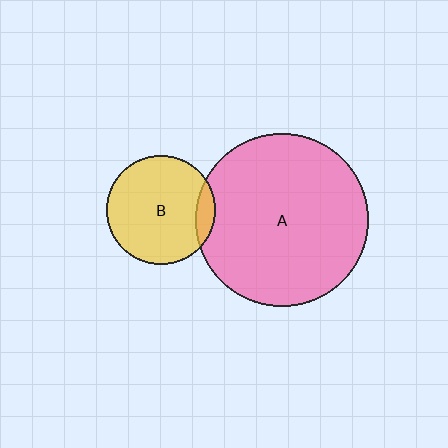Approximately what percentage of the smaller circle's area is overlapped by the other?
Approximately 10%.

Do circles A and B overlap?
Yes.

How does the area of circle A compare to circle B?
Approximately 2.5 times.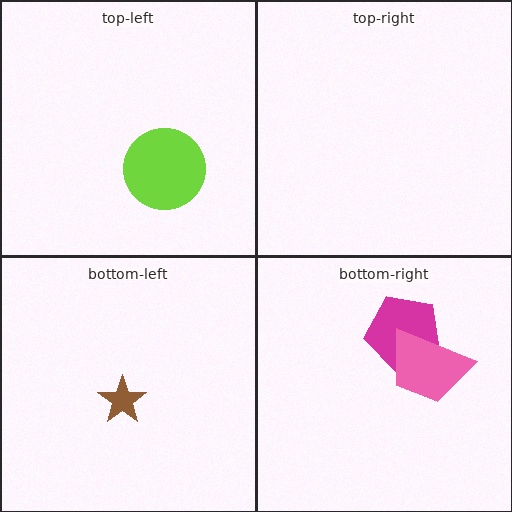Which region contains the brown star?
The bottom-left region.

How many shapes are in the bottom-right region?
2.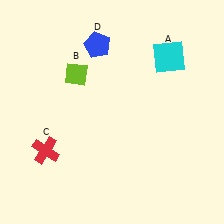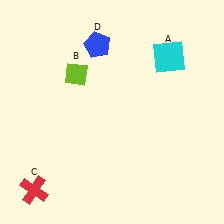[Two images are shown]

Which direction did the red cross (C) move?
The red cross (C) moved down.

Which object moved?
The red cross (C) moved down.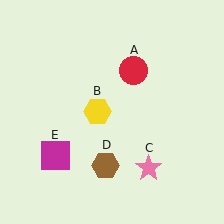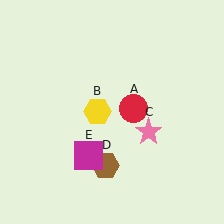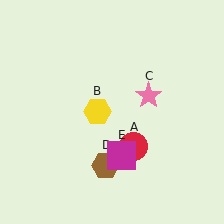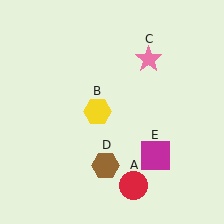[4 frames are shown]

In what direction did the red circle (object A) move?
The red circle (object A) moved down.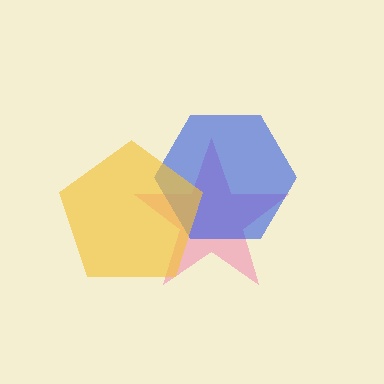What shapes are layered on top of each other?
The layered shapes are: a pink star, a blue hexagon, a yellow pentagon.